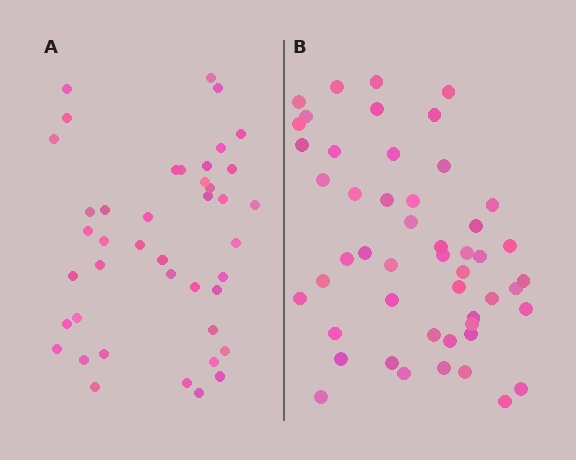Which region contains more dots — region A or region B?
Region B (the right region) has more dots.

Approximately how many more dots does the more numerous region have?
Region B has roughly 8 or so more dots than region A.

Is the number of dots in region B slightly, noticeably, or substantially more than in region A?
Region B has only slightly more — the two regions are fairly close. The ratio is roughly 1.2 to 1.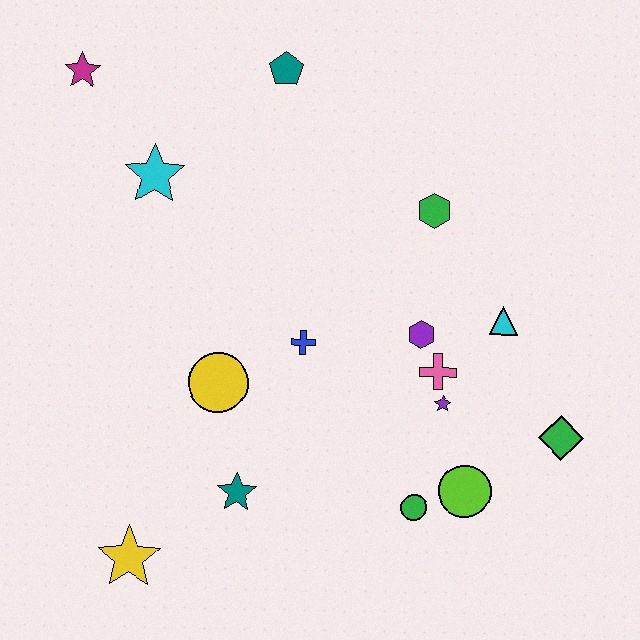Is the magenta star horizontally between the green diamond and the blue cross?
No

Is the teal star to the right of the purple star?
No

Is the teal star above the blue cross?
No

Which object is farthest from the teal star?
The magenta star is farthest from the teal star.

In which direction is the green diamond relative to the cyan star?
The green diamond is to the right of the cyan star.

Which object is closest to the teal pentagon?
The cyan star is closest to the teal pentagon.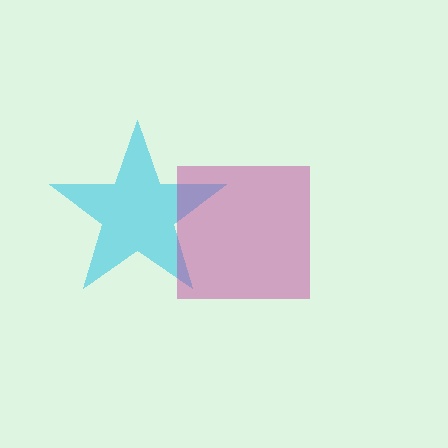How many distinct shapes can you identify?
There are 2 distinct shapes: a cyan star, a magenta square.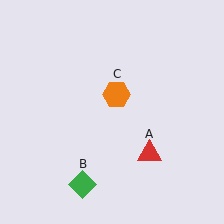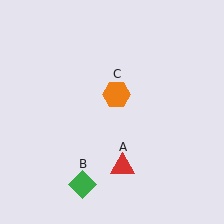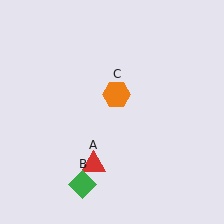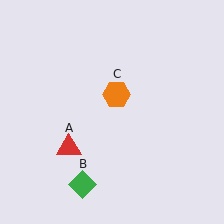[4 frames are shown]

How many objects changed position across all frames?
1 object changed position: red triangle (object A).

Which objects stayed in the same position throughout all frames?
Green diamond (object B) and orange hexagon (object C) remained stationary.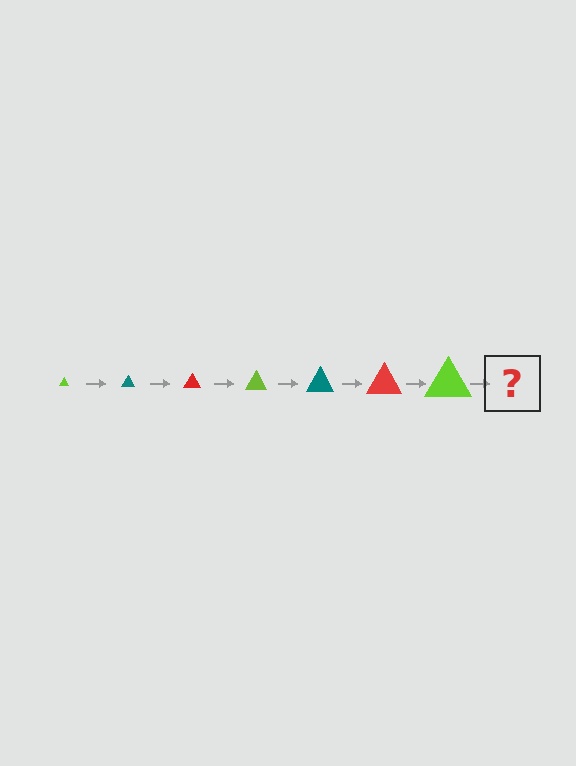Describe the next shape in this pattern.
It should be a teal triangle, larger than the previous one.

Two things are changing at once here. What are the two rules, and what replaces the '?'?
The two rules are that the triangle grows larger each step and the color cycles through lime, teal, and red. The '?' should be a teal triangle, larger than the previous one.